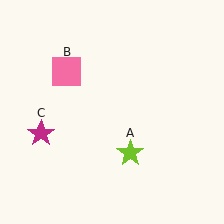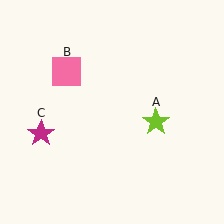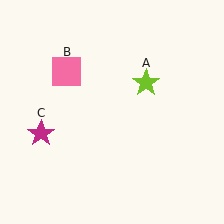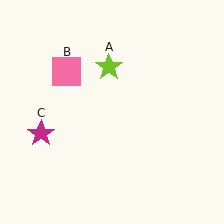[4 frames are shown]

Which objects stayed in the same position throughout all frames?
Pink square (object B) and magenta star (object C) remained stationary.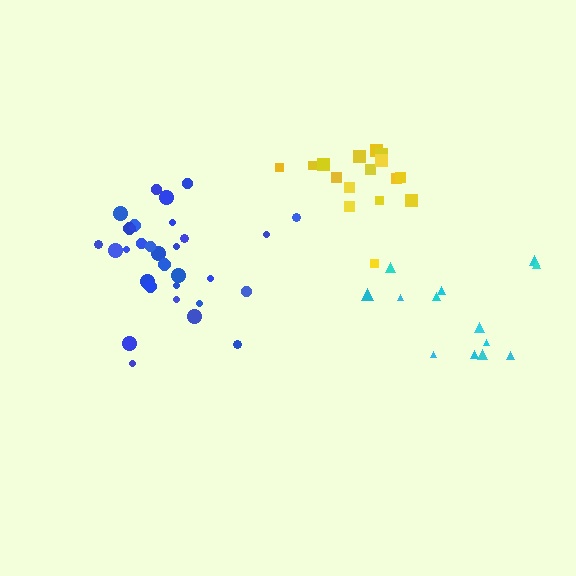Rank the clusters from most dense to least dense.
yellow, blue, cyan.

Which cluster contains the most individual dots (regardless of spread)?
Blue (31).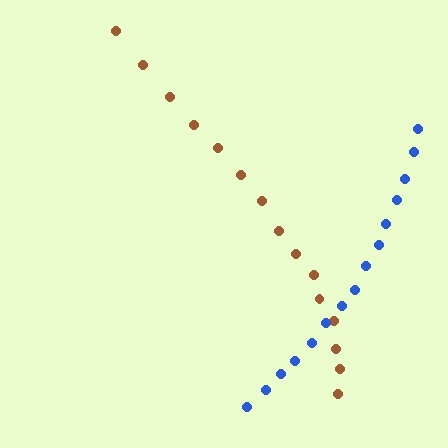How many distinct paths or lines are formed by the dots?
There are 2 distinct paths.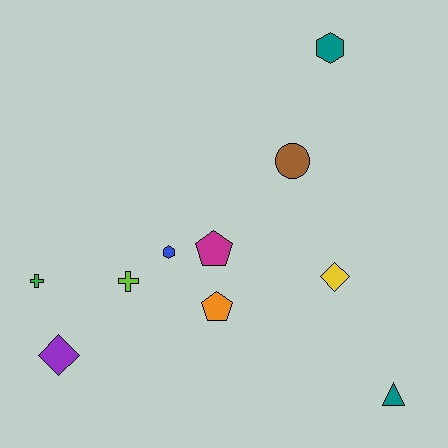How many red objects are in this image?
There are no red objects.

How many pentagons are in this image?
There are 2 pentagons.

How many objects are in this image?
There are 10 objects.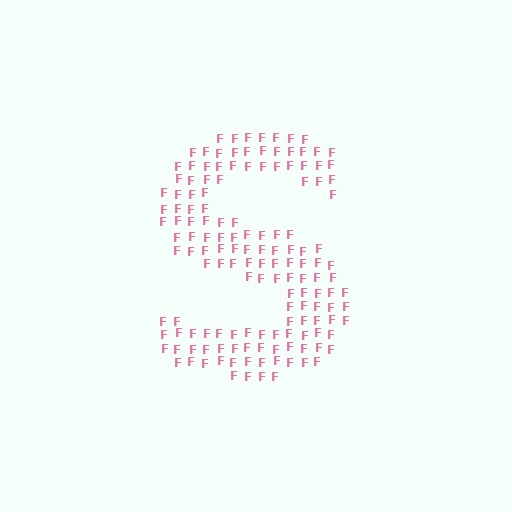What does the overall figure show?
The overall figure shows the letter S.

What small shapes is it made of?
It is made of small letter F's.